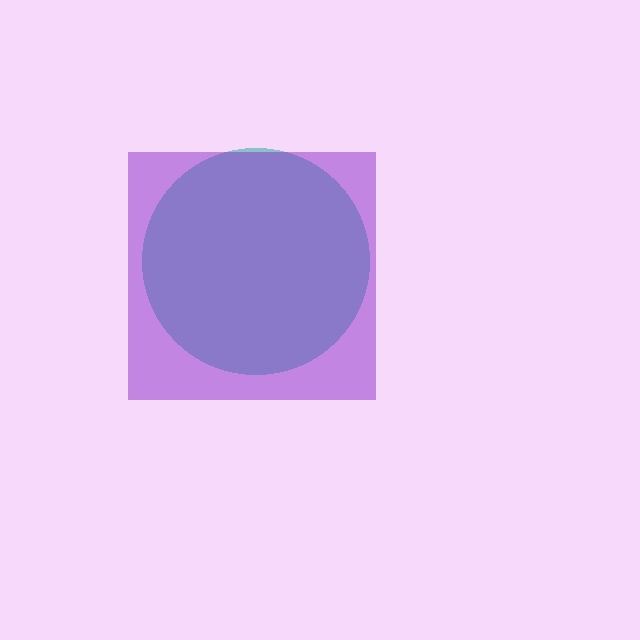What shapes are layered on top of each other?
The layered shapes are: a teal circle, a purple square.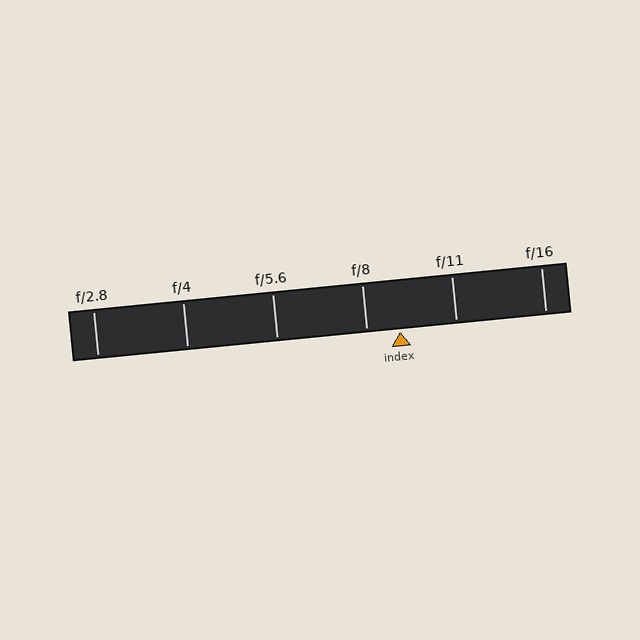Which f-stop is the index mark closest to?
The index mark is closest to f/8.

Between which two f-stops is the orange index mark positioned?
The index mark is between f/8 and f/11.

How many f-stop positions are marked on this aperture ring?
There are 6 f-stop positions marked.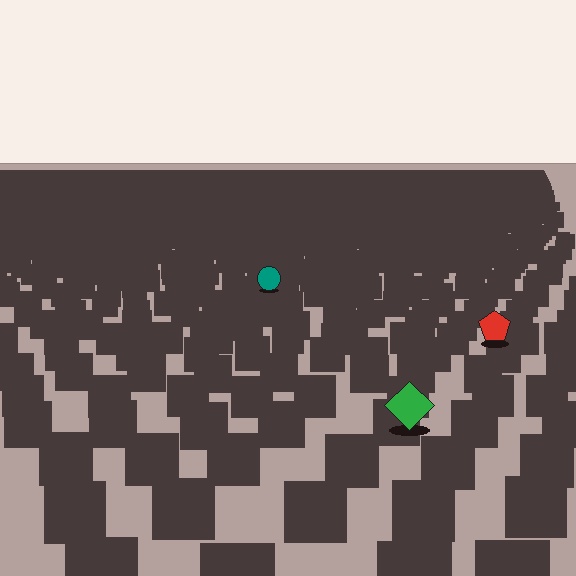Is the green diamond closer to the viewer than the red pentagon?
Yes. The green diamond is closer — you can tell from the texture gradient: the ground texture is coarser near it.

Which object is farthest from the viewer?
The teal circle is farthest from the viewer. It appears smaller and the ground texture around it is denser.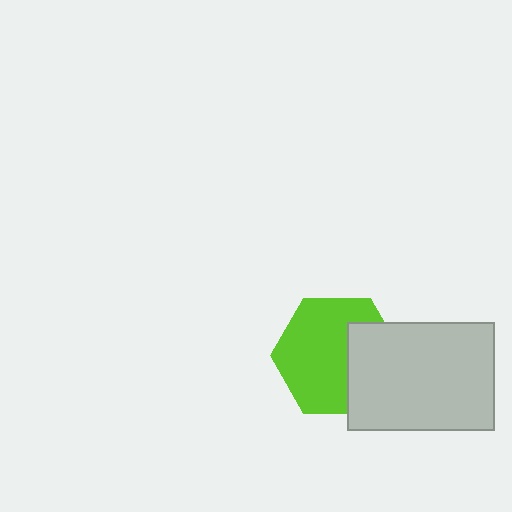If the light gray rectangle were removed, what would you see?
You would see the complete lime hexagon.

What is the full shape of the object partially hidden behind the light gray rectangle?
The partially hidden object is a lime hexagon.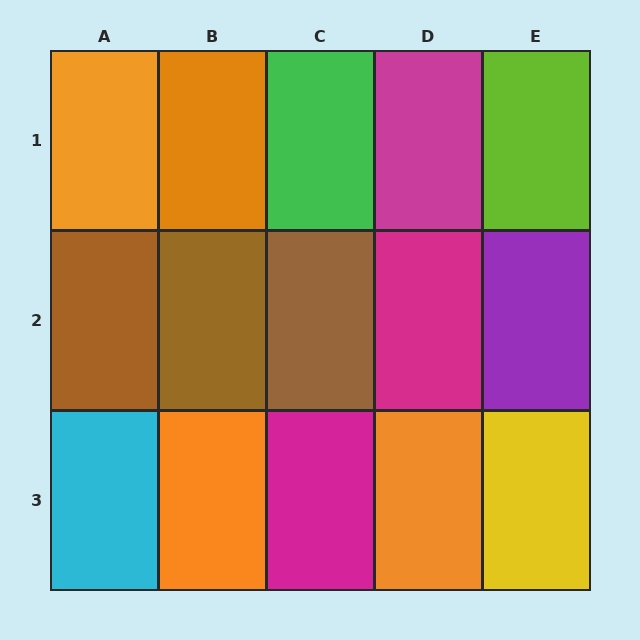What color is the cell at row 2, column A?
Brown.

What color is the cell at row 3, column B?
Orange.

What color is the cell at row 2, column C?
Brown.